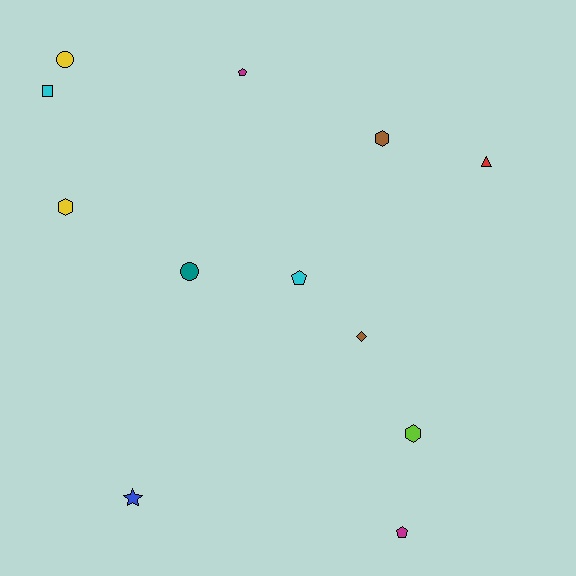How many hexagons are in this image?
There are 3 hexagons.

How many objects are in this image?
There are 12 objects.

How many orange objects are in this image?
There are no orange objects.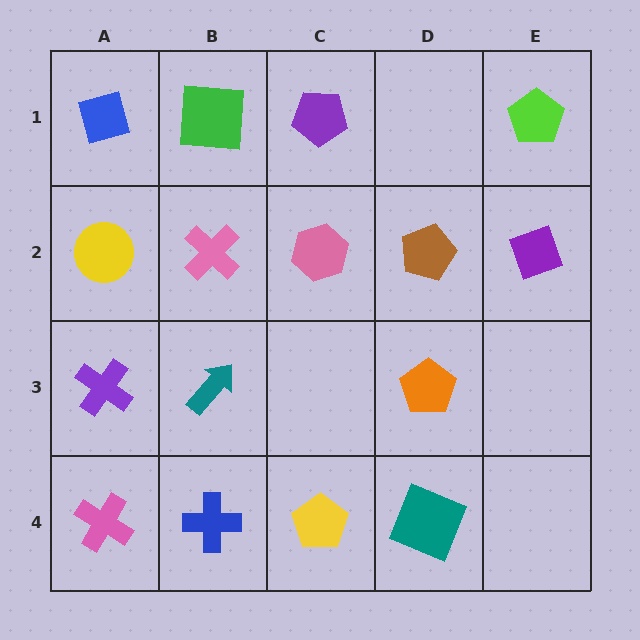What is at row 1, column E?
A lime pentagon.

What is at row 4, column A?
A pink cross.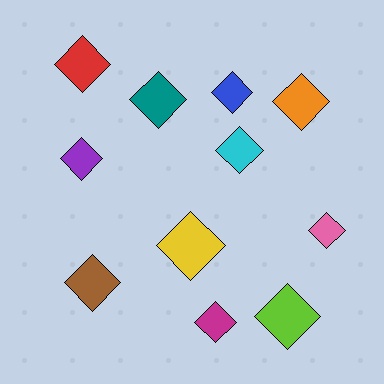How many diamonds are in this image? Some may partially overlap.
There are 11 diamonds.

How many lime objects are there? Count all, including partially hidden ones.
There is 1 lime object.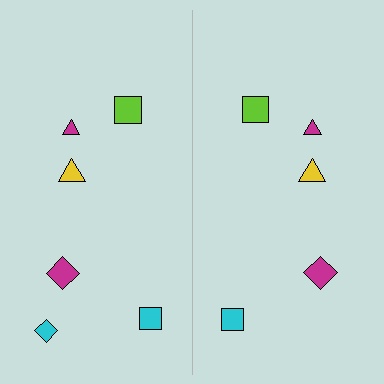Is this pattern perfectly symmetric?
No, the pattern is not perfectly symmetric. A cyan diamond is missing from the right side.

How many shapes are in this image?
There are 11 shapes in this image.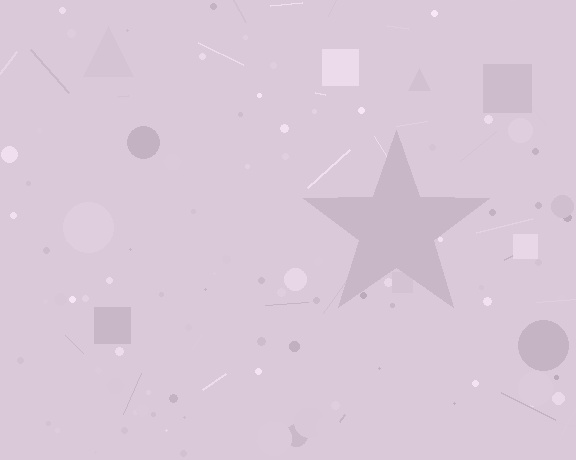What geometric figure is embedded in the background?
A star is embedded in the background.